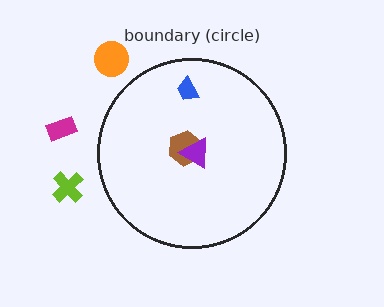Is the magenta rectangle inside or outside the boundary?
Outside.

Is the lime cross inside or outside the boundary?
Outside.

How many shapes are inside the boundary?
3 inside, 3 outside.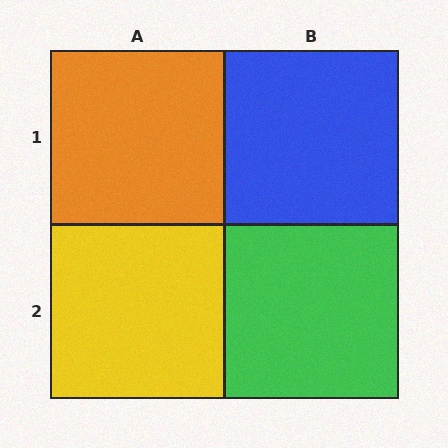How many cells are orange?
1 cell is orange.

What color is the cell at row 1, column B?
Blue.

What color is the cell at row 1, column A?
Orange.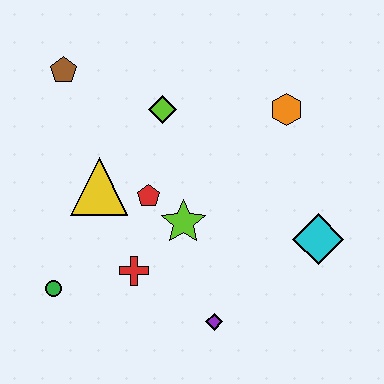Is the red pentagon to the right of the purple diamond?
No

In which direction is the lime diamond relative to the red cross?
The lime diamond is above the red cross.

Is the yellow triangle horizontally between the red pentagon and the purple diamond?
No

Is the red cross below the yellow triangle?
Yes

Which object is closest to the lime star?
The red pentagon is closest to the lime star.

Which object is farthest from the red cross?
The orange hexagon is farthest from the red cross.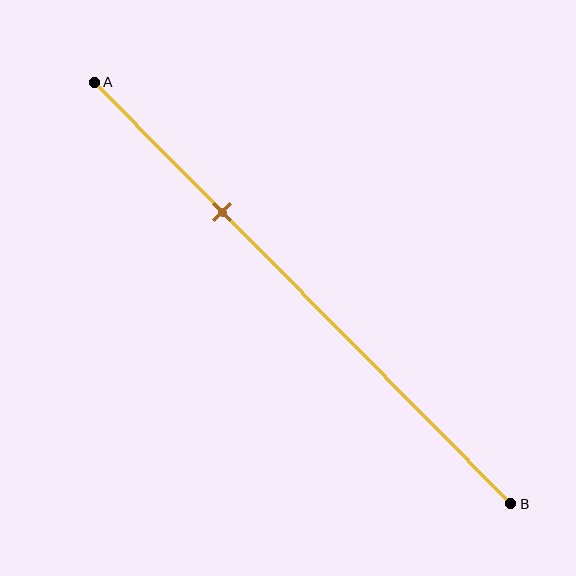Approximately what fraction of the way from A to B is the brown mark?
The brown mark is approximately 30% of the way from A to B.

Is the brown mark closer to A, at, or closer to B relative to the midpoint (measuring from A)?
The brown mark is closer to point A than the midpoint of segment AB.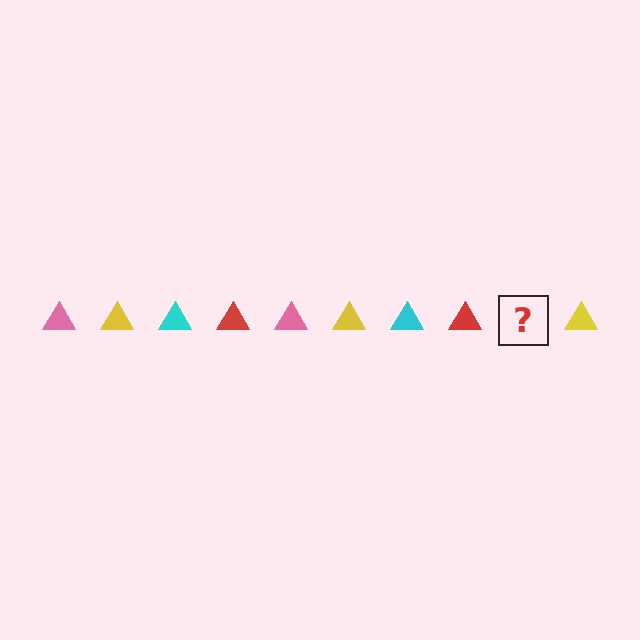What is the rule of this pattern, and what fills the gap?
The rule is that the pattern cycles through pink, yellow, cyan, red triangles. The gap should be filled with a pink triangle.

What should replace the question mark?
The question mark should be replaced with a pink triangle.